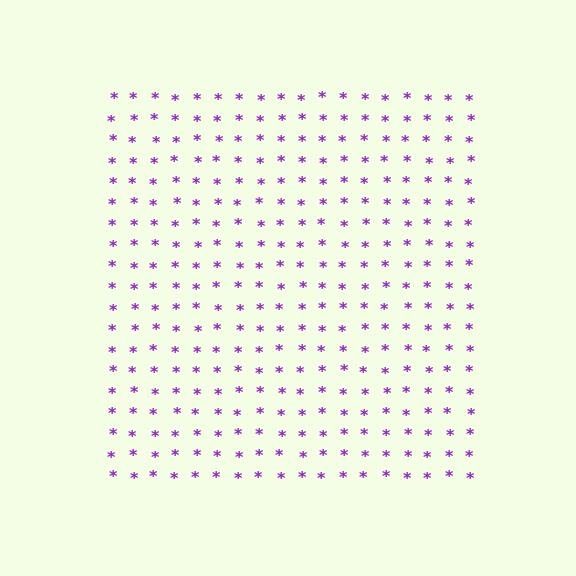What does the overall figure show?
The overall figure shows a square.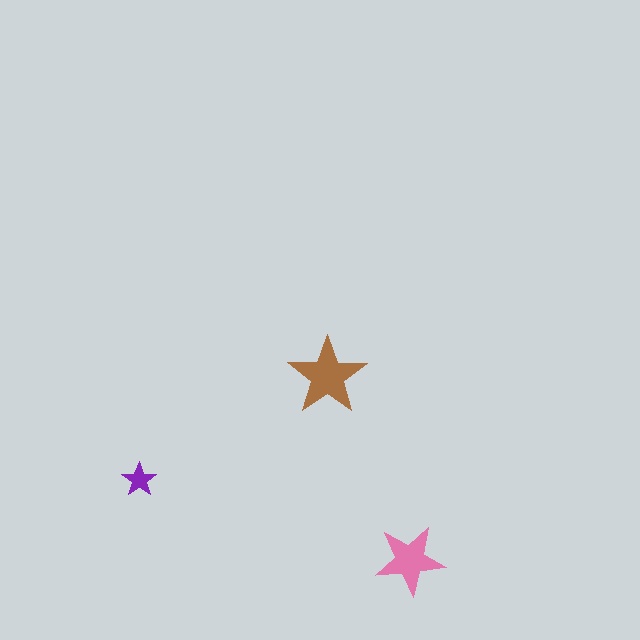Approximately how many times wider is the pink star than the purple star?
About 2 times wider.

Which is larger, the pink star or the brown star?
The brown one.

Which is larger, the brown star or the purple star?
The brown one.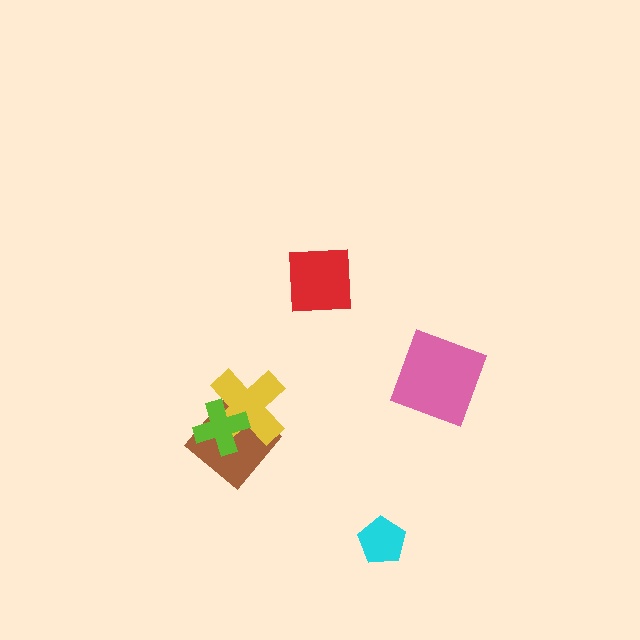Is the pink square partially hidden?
No, no other shape covers it.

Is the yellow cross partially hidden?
Yes, it is partially covered by another shape.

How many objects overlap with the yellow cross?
2 objects overlap with the yellow cross.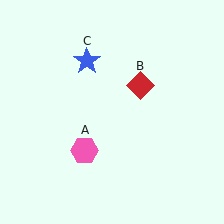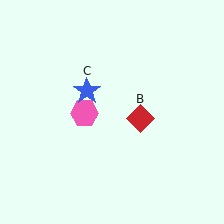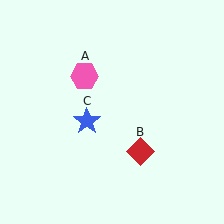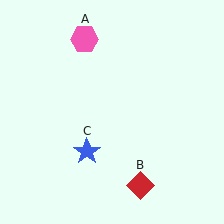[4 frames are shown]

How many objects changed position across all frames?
3 objects changed position: pink hexagon (object A), red diamond (object B), blue star (object C).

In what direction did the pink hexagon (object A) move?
The pink hexagon (object A) moved up.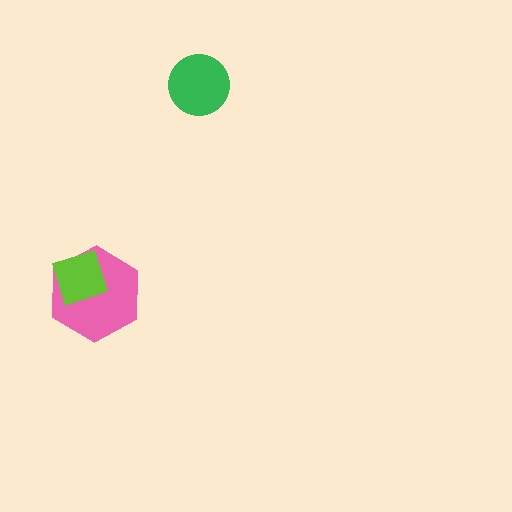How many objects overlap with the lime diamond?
1 object overlaps with the lime diamond.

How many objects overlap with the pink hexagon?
1 object overlaps with the pink hexagon.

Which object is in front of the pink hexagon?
The lime diamond is in front of the pink hexagon.